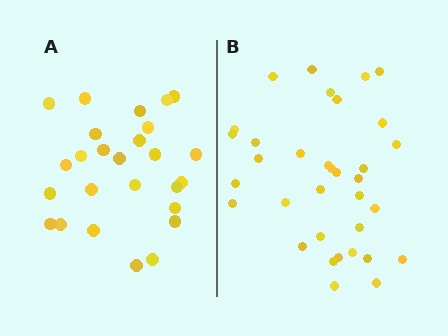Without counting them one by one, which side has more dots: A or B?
Region B (the right region) has more dots.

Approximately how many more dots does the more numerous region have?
Region B has roughly 8 or so more dots than region A.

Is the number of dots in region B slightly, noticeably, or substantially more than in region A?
Region B has noticeably more, but not dramatically so. The ratio is roughly 1.3 to 1.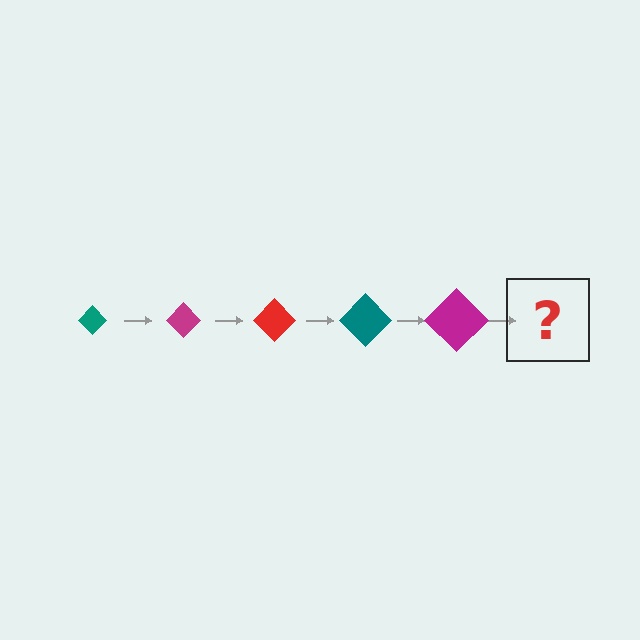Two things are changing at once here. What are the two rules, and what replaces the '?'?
The two rules are that the diamond grows larger each step and the color cycles through teal, magenta, and red. The '?' should be a red diamond, larger than the previous one.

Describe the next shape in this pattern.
It should be a red diamond, larger than the previous one.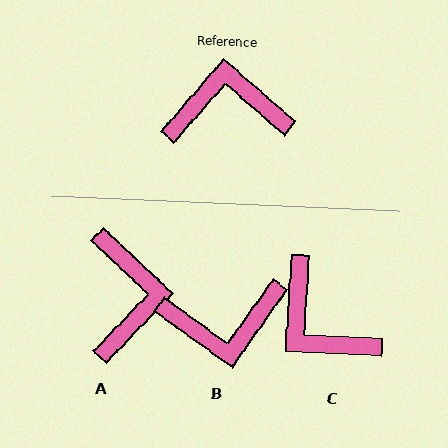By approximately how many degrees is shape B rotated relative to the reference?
Approximately 175 degrees clockwise.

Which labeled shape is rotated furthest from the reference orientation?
B, about 175 degrees away.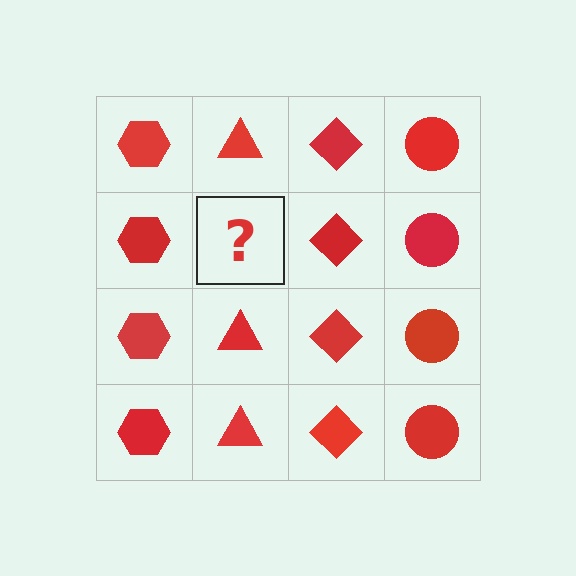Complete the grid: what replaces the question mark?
The question mark should be replaced with a red triangle.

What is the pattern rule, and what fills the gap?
The rule is that each column has a consistent shape. The gap should be filled with a red triangle.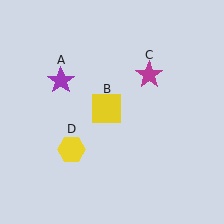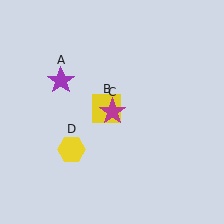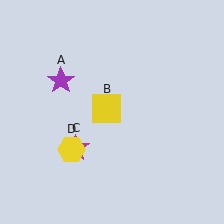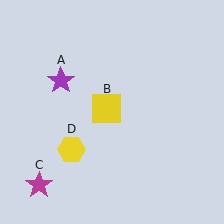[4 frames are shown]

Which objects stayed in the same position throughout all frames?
Purple star (object A) and yellow square (object B) and yellow hexagon (object D) remained stationary.